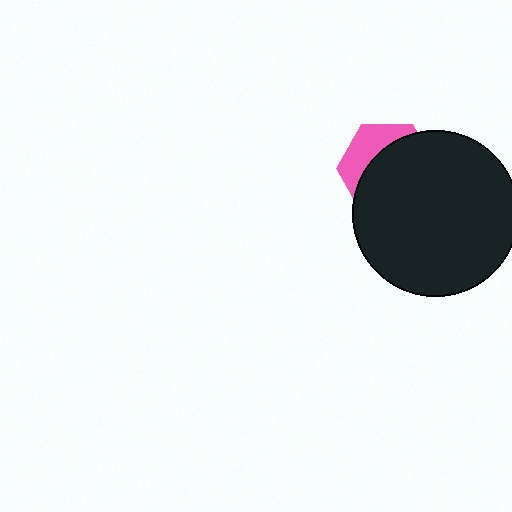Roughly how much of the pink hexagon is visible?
A small part of it is visible (roughly 33%).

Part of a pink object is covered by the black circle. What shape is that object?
It is a hexagon.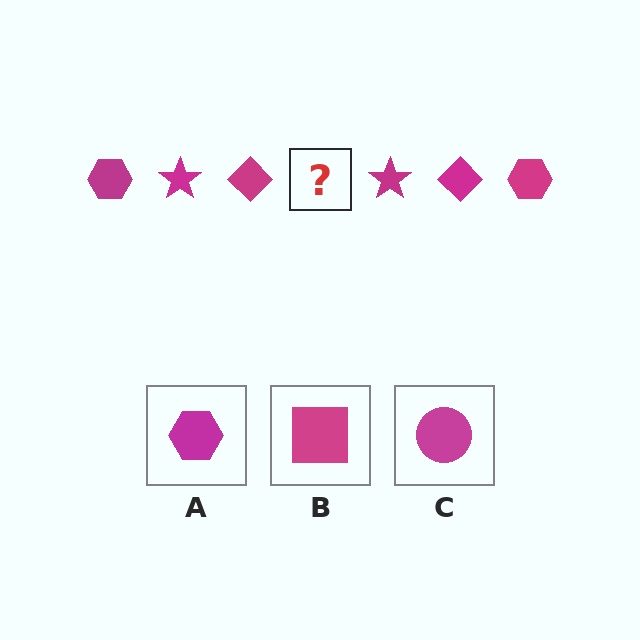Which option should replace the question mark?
Option A.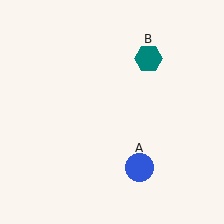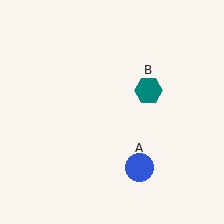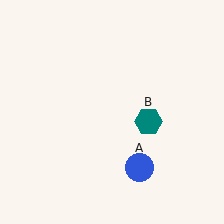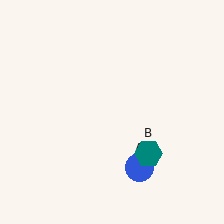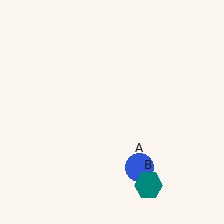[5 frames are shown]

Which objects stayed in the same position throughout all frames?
Blue circle (object A) remained stationary.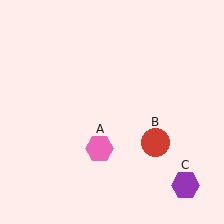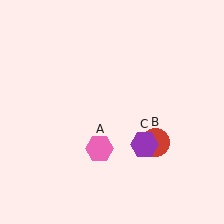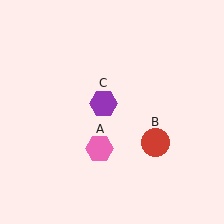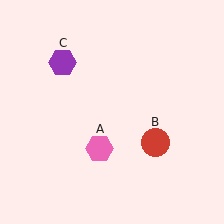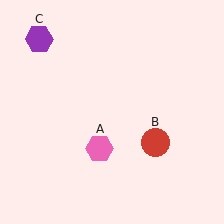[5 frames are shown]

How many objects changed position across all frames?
1 object changed position: purple hexagon (object C).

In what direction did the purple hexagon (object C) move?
The purple hexagon (object C) moved up and to the left.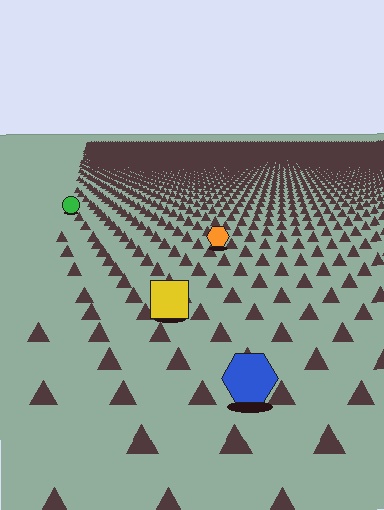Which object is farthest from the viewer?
The green circle is farthest from the viewer. It appears smaller and the ground texture around it is denser.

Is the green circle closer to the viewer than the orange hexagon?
No. The orange hexagon is closer — you can tell from the texture gradient: the ground texture is coarser near it.